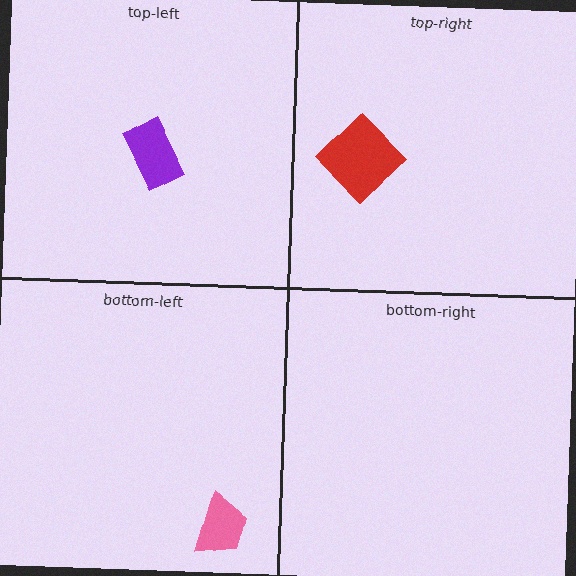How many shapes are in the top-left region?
1.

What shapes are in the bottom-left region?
The pink trapezoid.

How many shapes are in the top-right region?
1.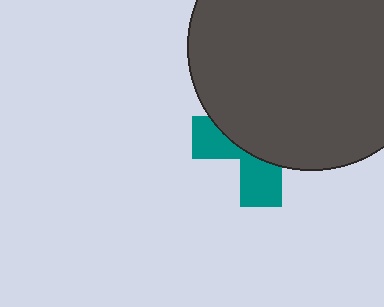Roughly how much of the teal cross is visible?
A small part of it is visible (roughly 35%).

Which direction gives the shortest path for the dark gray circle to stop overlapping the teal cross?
Moving up gives the shortest separation.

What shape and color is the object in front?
The object in front is a dark gray circle.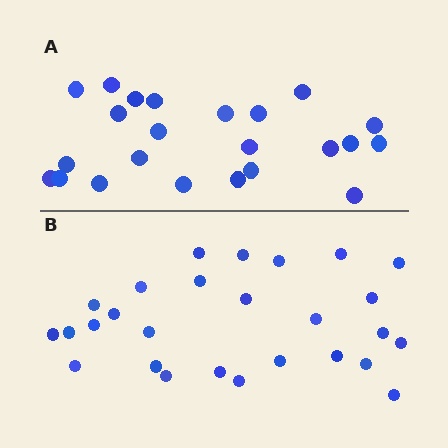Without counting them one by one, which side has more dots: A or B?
Region B (the bottom region) has more dots.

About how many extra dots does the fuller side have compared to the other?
Region B has about 4 more dots than region A.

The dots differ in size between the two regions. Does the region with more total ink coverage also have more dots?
No. Region A has more total ink coverage because its dots are larger, but region B actually contains more individual dots. Total area can be misleading — the number of items is what matters here.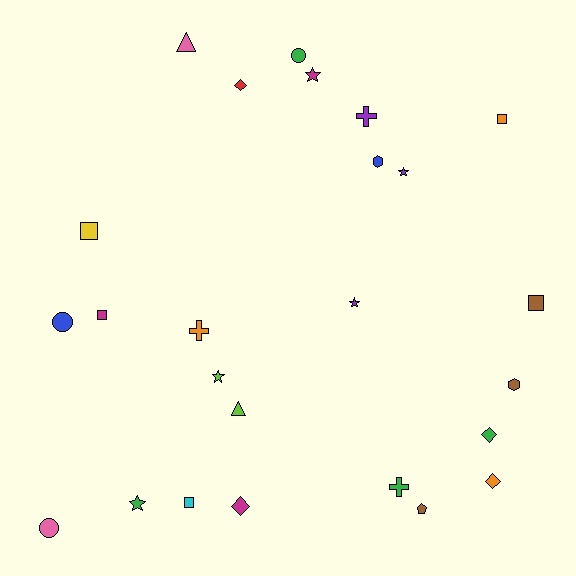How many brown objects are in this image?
There are 3 brown objects.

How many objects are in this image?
There are 25 objects.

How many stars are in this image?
There are 5 stars.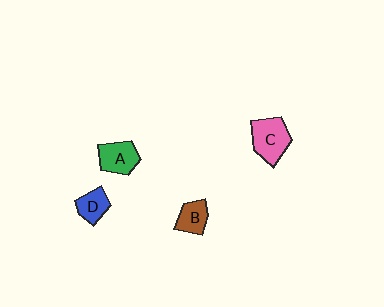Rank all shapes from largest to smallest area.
From largest to smallest: C (pink), A (green), D (blue), B (brown).